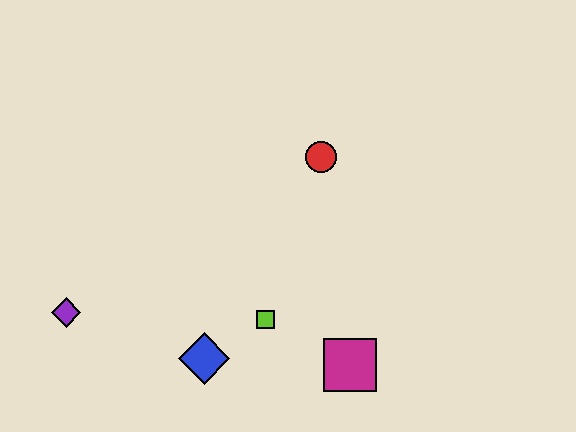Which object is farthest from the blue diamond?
The red circle is farthest from the blue diamond.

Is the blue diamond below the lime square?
Yes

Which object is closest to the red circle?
The lime square is closest to the red circle.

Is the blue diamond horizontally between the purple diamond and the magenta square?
Yes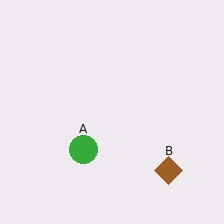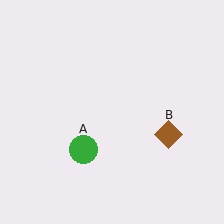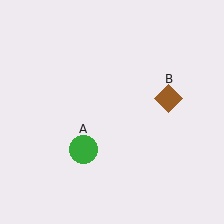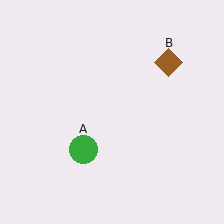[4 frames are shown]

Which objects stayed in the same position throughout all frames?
Green circle (object A) remained stationary.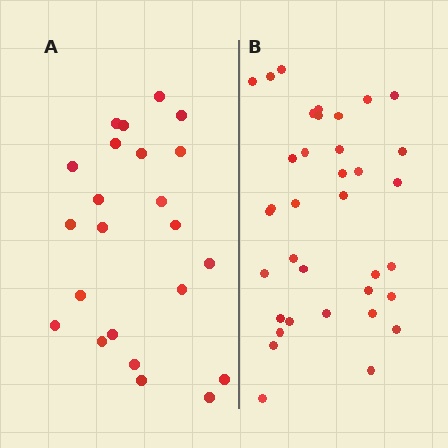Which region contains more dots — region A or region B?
Region B (the right region) has more dots.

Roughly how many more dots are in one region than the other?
Region B has approximately 15 more dots than region A.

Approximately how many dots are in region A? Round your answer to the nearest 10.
About 20 dots. (The exact count is 23, which rounds to 20.)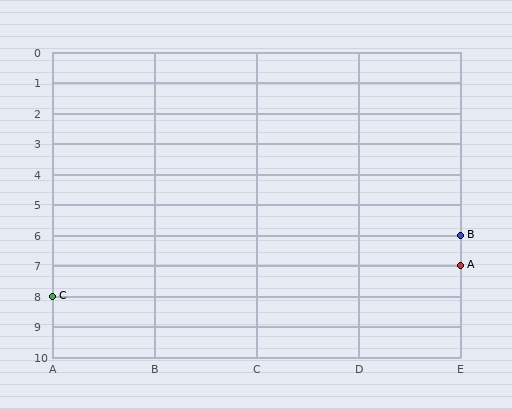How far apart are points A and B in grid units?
Points A and B are 1 row apart.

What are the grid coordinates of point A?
Point A is at grid coordinates (E, 7).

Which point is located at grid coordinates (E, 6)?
Point B is at (E, 6).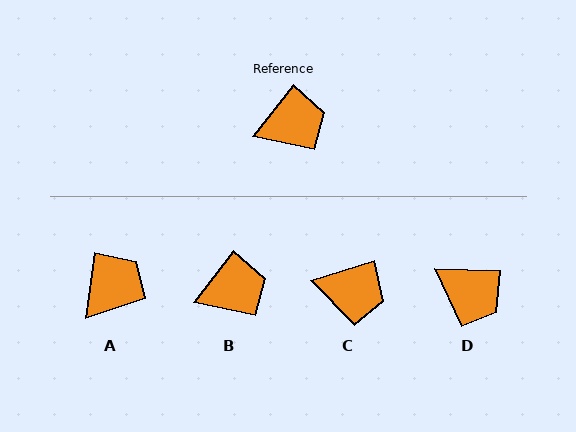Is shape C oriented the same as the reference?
No, it is off by about 35 degrees.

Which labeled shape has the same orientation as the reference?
B.